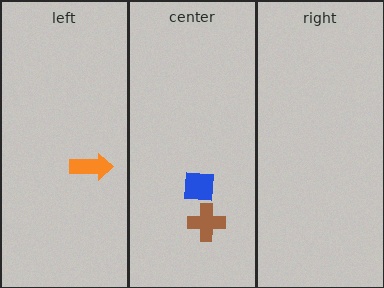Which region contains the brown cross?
The center region.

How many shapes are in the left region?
1.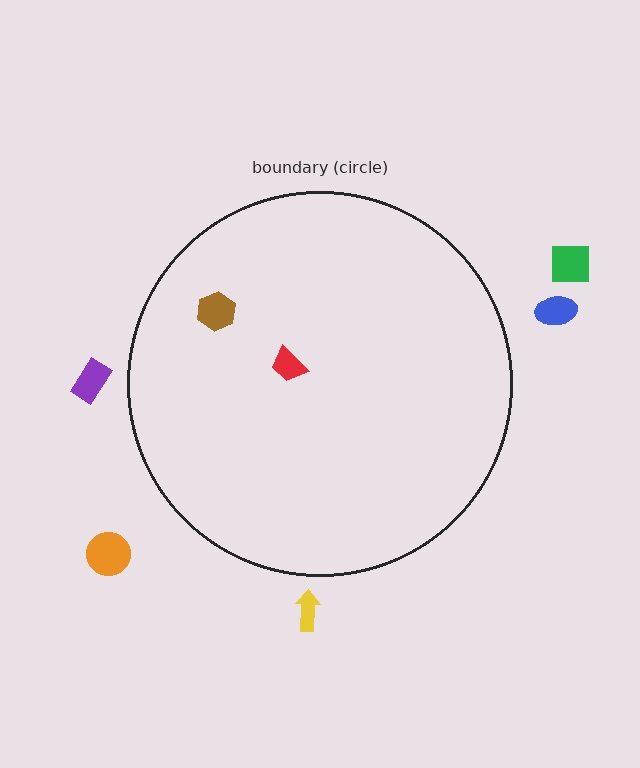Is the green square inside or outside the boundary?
Outside.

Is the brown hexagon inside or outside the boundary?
Inside.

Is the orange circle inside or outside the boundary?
Outside.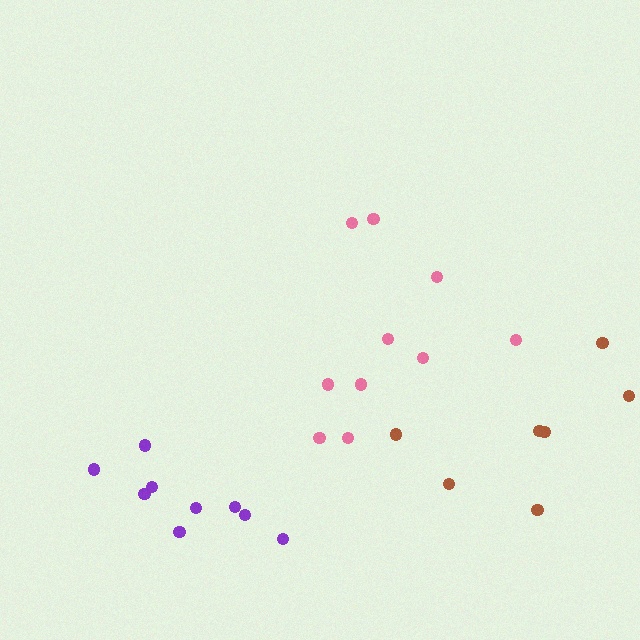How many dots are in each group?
Group 1: 9 dots, Group 2: 10 dots, Group 3: 7 dots (26 total).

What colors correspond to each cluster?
The clusters are colored: purple, pink, brown.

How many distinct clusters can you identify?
There are 3 distinct clusters.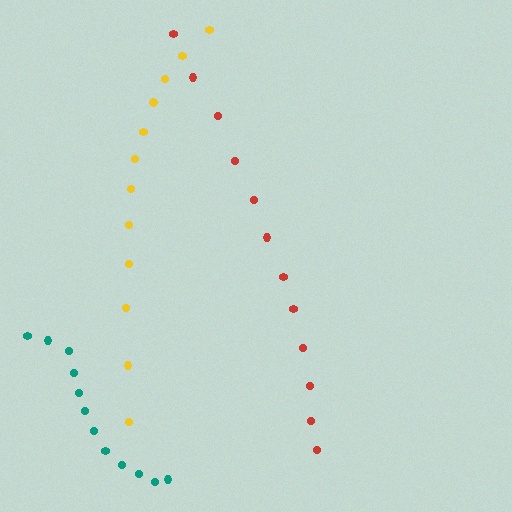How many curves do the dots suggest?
There are 3 distinct paths.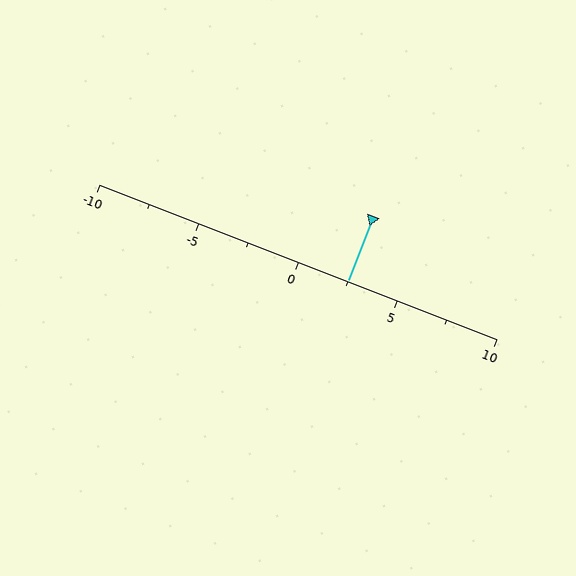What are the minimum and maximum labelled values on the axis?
The axis runs from -10 to 10.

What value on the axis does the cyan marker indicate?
The marker indicates approximately 2.5.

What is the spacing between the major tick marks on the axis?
The major ticks are spaced 5 apart.